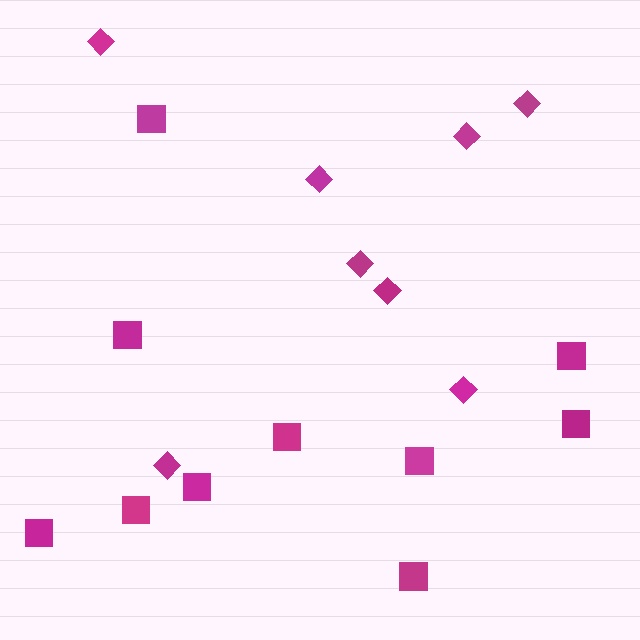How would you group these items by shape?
There are 2 groups: one group of diamonds (8) and one group of squares (10).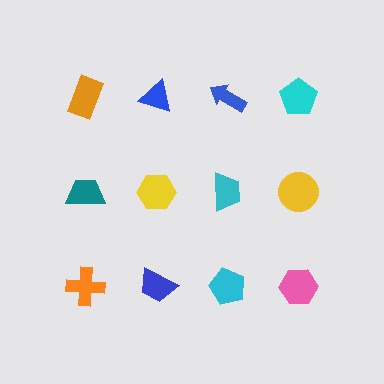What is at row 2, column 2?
A yellow hexagon.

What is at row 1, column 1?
An orange rectangle.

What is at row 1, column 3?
A blue arrow.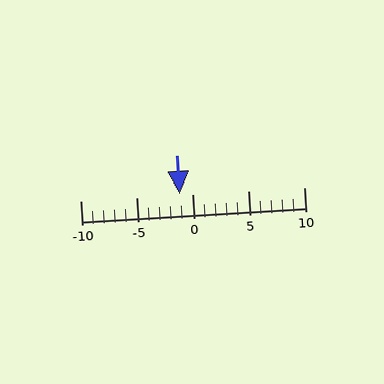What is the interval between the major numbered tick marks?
The major tick marks are spaced 5 units apart.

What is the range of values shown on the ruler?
The ruler shows values from -10 to 10.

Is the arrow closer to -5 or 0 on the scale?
The arrow is closer to 0.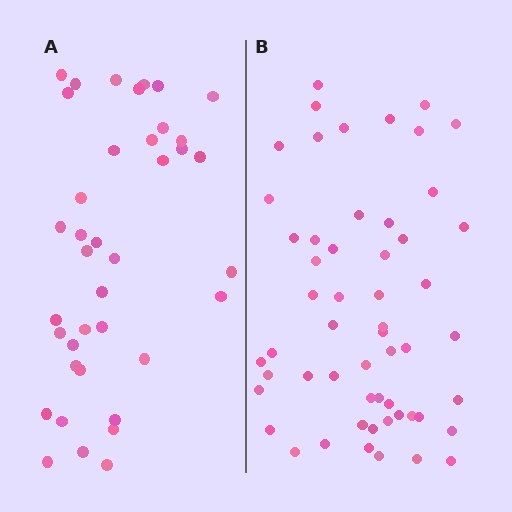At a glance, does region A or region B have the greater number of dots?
Region B (the right region) has more dots.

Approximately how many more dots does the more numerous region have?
Region B has approximately 15 more dots than region A.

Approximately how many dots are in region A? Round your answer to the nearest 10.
About 40 dots. (The exact count is 39, which rounds to 40.)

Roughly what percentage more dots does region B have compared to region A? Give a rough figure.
About 40% more.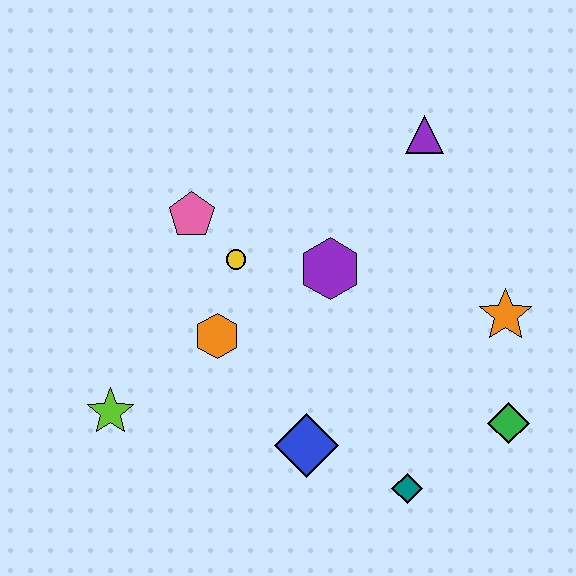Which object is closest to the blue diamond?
The teal diamond is closest to the blue diamond.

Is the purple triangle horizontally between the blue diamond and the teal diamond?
No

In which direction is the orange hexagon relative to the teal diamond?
The orange hexagon is to the left of the teal diamond.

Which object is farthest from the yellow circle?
The green diamond is farthest from the yellow circle.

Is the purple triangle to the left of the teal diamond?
No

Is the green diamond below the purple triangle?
Yes